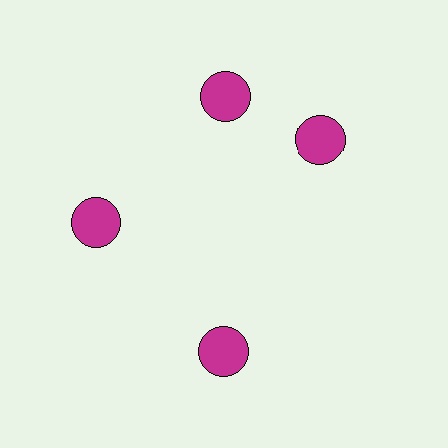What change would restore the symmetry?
The symmetry would be restored by rotating it back into even spacing with its neighbors so that all 4 circles sit at equal angles and equal distance from the center.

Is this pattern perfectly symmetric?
No. The 4 magenta circles are arranged in a ring, but one element near the 3 o'clock position is rotated out of alignment along the ring, breaking the 4-fold rotational symmetry.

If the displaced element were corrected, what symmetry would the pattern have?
It would have 4-fold rotational symmetry — the pattern would map onto itself every 90 degrees.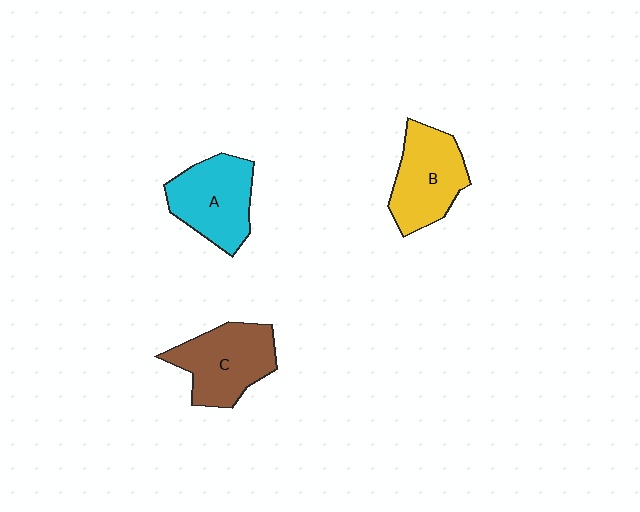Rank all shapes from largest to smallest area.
From largest to smallest: C (brown), A (cyan), B (yellow).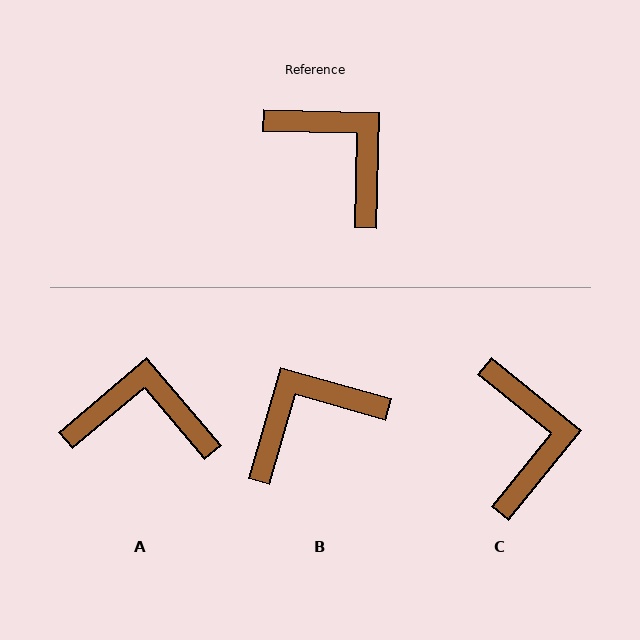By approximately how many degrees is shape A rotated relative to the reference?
Approximately 42 degrees counter-clockwise.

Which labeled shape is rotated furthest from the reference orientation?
B, about 76 degrees away.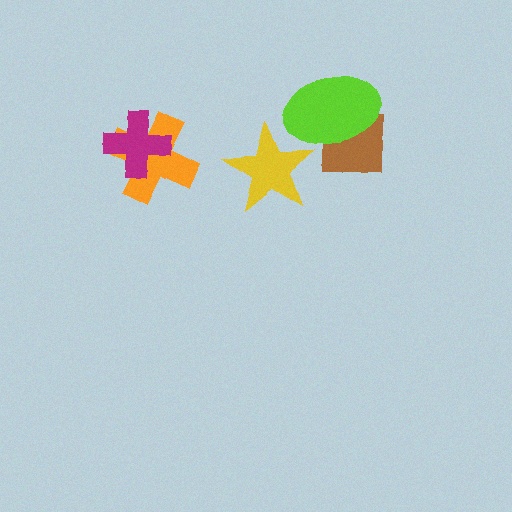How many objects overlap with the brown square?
1 object overlaps with the brown square.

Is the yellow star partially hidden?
No, no other shape covers it.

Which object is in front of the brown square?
The lime ellipse is in front of the brown square.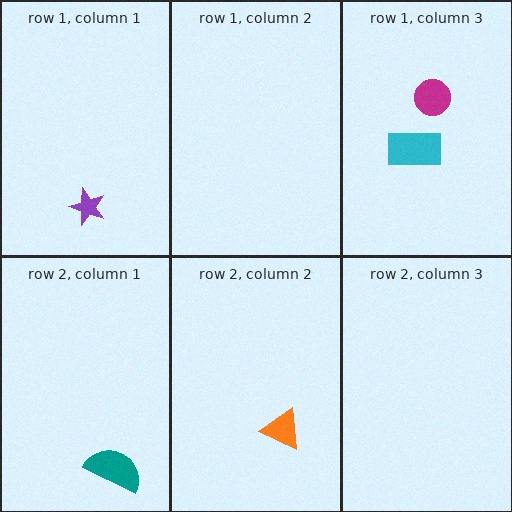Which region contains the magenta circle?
The row 1, column 3 region.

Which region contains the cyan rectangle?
The row 1, column 3 region.